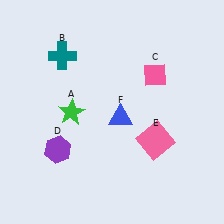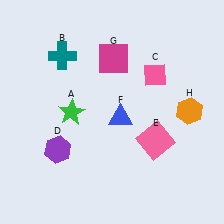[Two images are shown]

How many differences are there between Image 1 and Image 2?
There are 2 differences between the two images.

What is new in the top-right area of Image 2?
A magenta square (G) was added in the top-right area of Image 2.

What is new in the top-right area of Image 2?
An orange hexagon (H) was added in the top-right area of Image 2.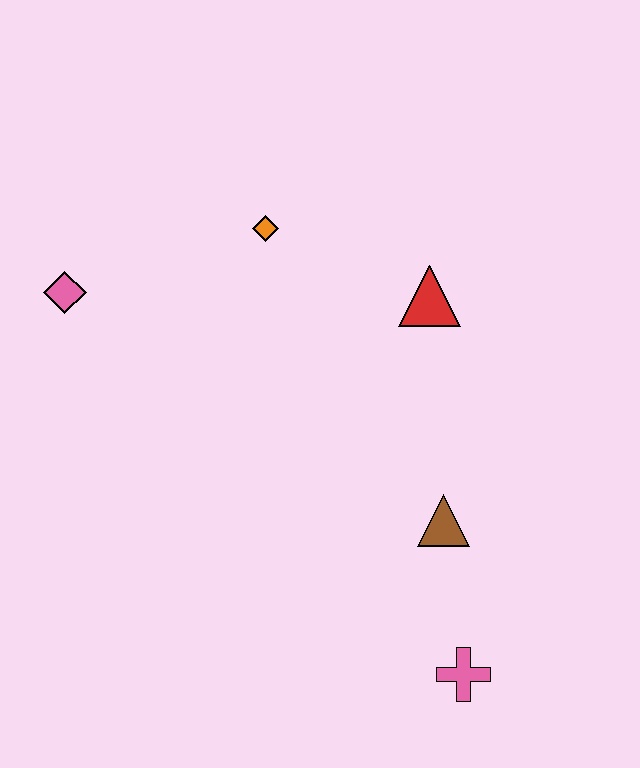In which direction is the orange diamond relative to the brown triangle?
The orange diamond is above the brown triangle.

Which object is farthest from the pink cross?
The pink diamond is farthest from the pink cross.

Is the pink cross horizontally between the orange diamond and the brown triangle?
No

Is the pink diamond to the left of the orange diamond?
Yes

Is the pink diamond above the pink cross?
Yes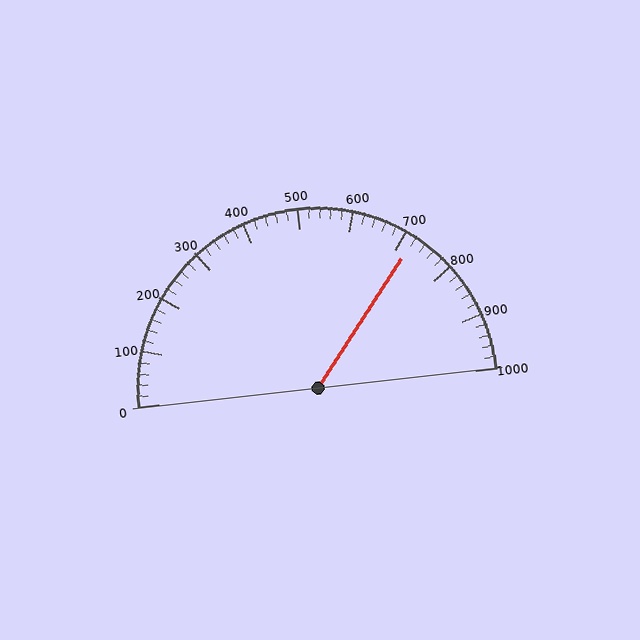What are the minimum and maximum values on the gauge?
The gauge ranges from 0 to 1000.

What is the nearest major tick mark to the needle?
The nearest major tick mark is 700.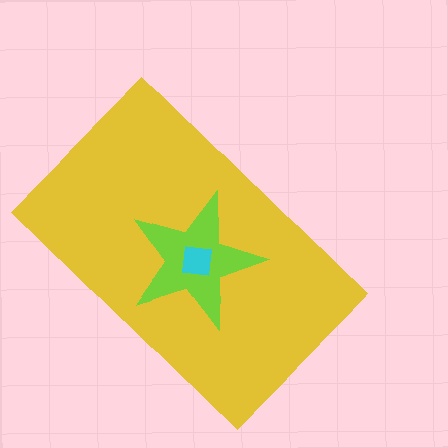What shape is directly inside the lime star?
The cyan square.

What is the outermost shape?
The yellow rectangle.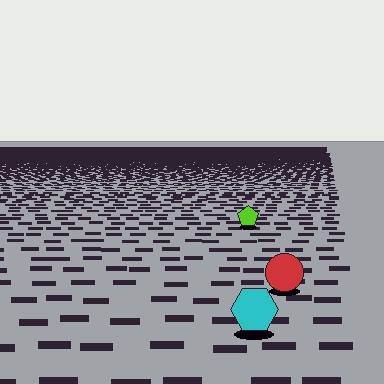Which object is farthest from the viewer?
The lime pentagon is farthest from the viewer. It appears smaller and the ground texture around it is denser.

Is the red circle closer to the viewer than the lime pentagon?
Yes. The red circle is closer — you can tell from the texture gradient: the ground texture is coarser near it.